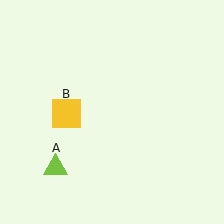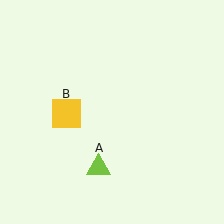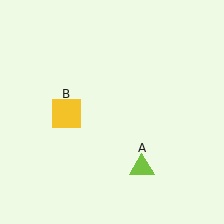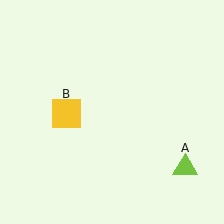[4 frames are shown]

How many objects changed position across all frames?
1 object changed position: lime triangle (object A).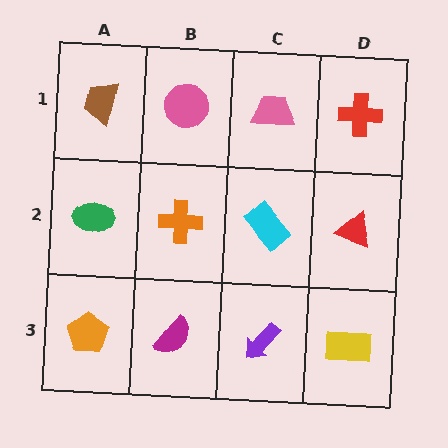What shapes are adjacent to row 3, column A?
A green ellipse (row 2, column A), a magenta semicircle (row 3, column B).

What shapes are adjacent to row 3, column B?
An orange cross (row 2, column B), an orange pentagon (row 3, column A), a purple arrow (row 3, column C).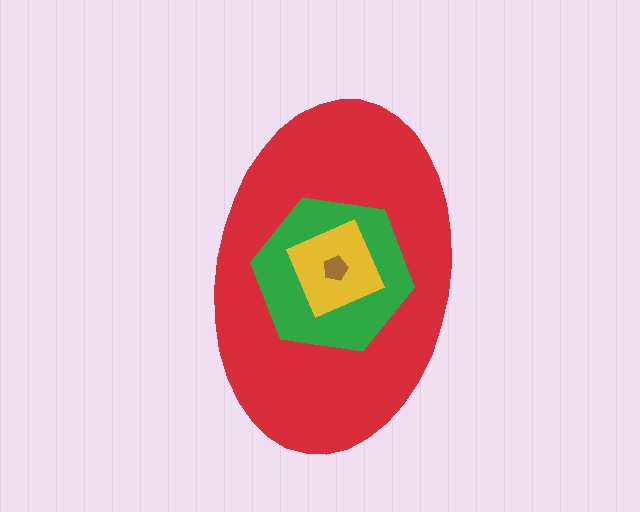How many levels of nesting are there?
4.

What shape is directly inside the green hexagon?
The yellow diamond.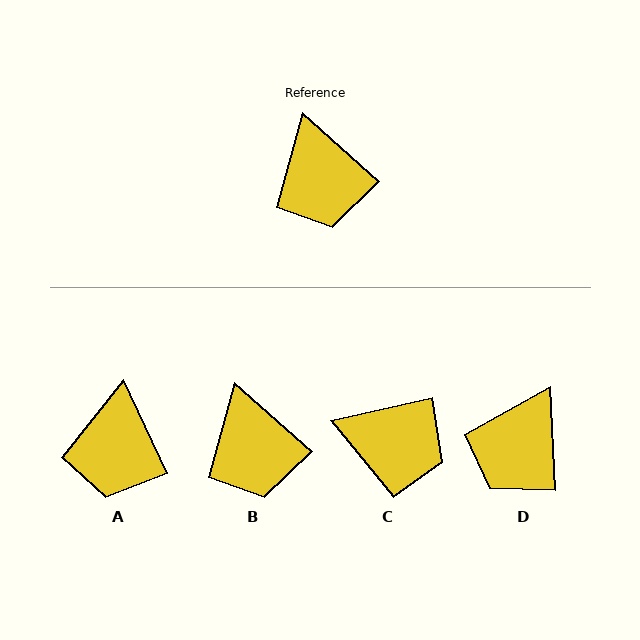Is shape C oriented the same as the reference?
No, it is off by about 55 degrees.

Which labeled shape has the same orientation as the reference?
B.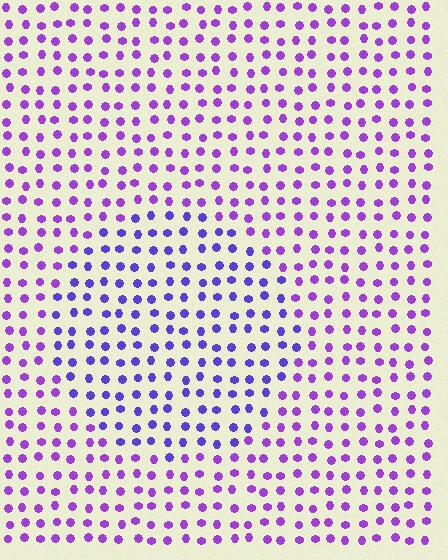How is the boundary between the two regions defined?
The boundary is defined purely by a slight shift in hue (about 28 degrees). Spacing, size, and orientation are identical on both sides.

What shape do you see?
I see a circle.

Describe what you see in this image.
The image is filled with small purple elements in a uniform arrangement. A circle-shaped region is visible where the elements are tinted to a slightly different hue, forming a subtle color boundary.